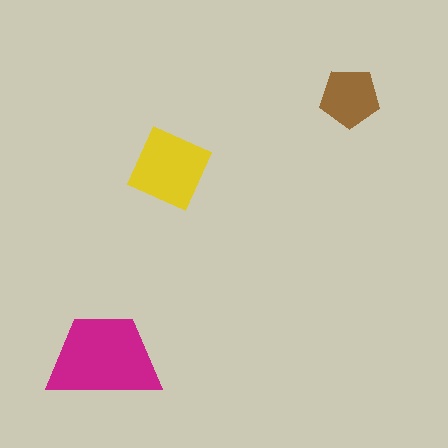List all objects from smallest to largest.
The brown pentagon, the yellow diamond, the magenta trapezoid.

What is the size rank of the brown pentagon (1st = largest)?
3rd.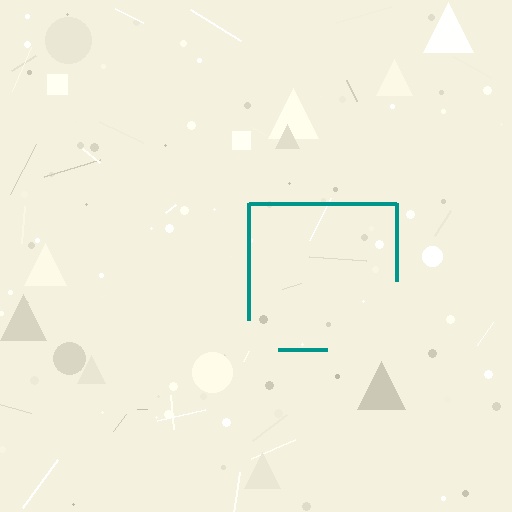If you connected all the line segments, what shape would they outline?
They would outline a square.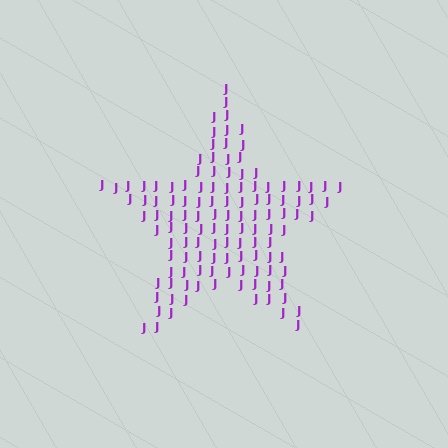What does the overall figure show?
The overall figure shows a star.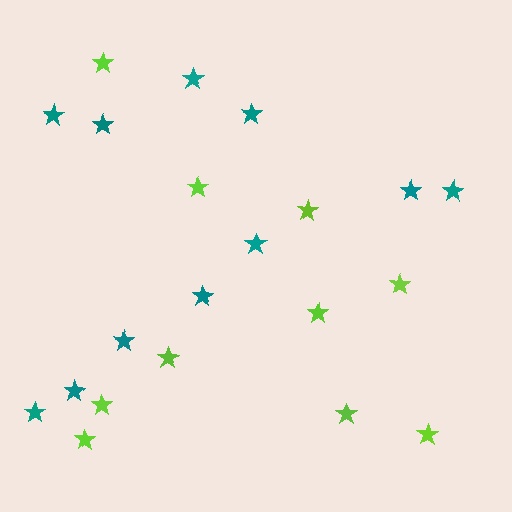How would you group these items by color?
There are 2 groups: one group of lime stars (10) and one group of teal stars (11).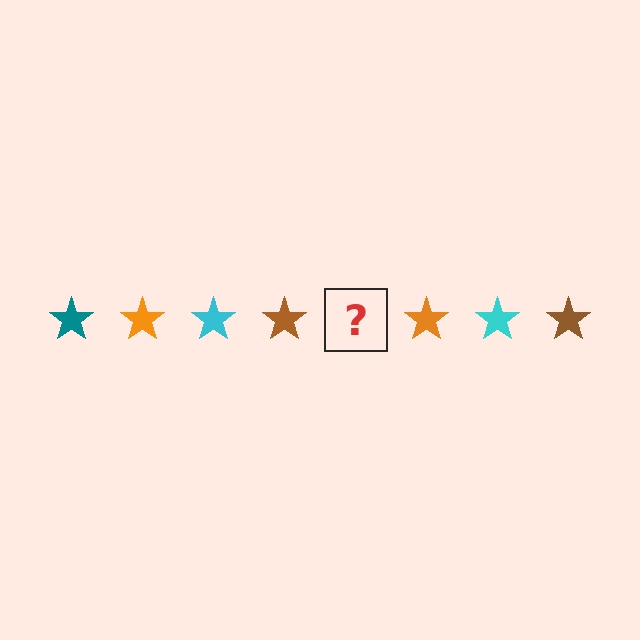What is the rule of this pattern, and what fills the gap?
The rule is that the pattern cycles through teal, orange, cyan, brown stars. The gap should be filled with a teal star.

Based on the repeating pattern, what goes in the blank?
The blank should be a teal star.